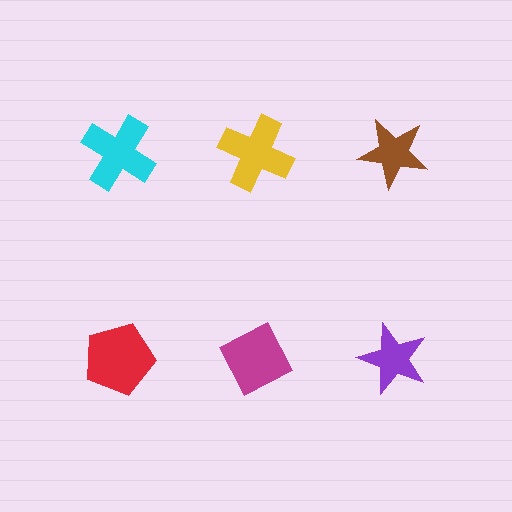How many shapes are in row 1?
3 shapes.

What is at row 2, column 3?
A purple star.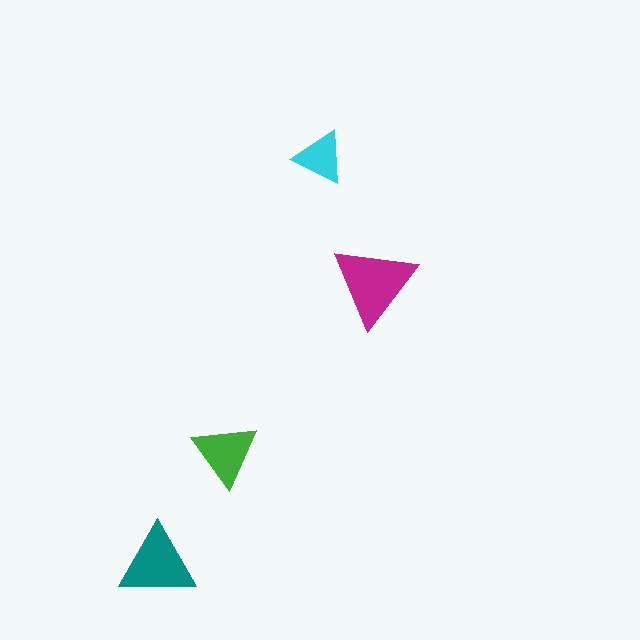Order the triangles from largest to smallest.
the magenta one, the teal one, the green one, the cyan one.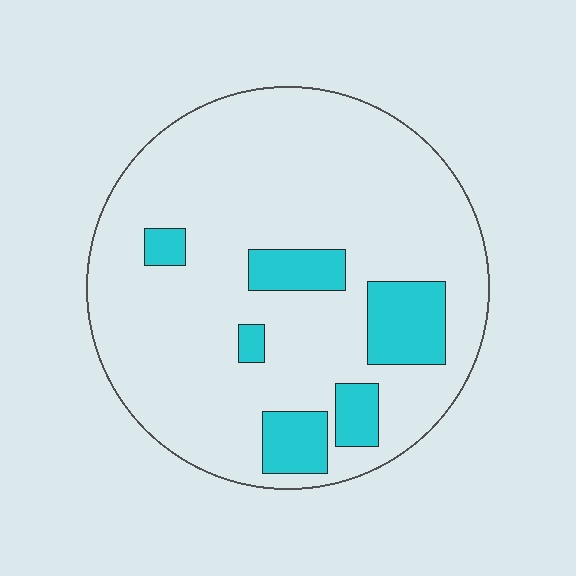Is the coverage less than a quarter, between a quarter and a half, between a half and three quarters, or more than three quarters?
Less than a quarter.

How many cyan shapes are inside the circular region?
6.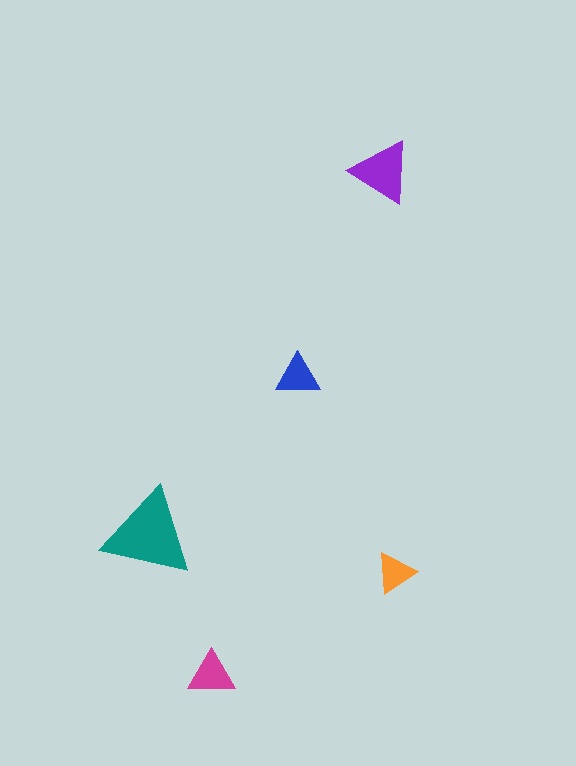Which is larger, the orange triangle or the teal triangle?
The teal one.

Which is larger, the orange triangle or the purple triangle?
The purple one.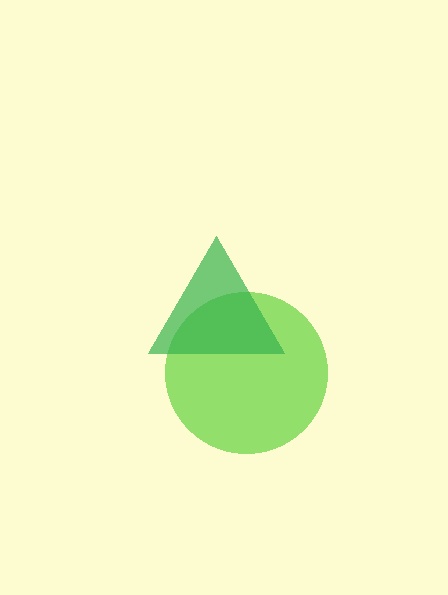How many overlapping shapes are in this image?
There are 2 overlapping shapes in the image.